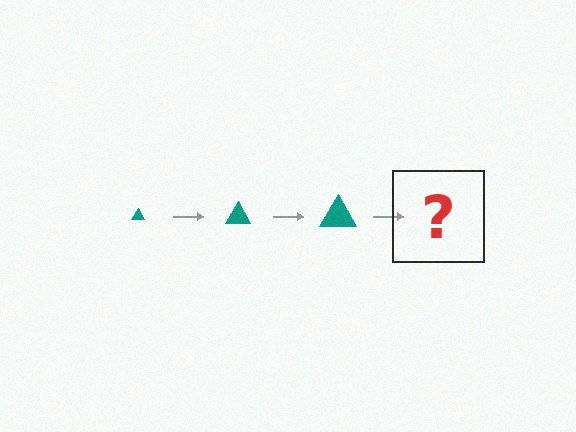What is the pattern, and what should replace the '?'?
The pattern is that the triangle gets progressively larger each step. The '?' should be a teal triangle, larger than the previous one.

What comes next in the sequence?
The next element should be a teal triangle, larger than the previous one.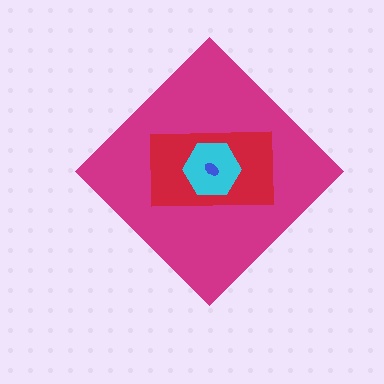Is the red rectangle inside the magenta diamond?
Yes.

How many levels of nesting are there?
4.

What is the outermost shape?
The magenta diamond.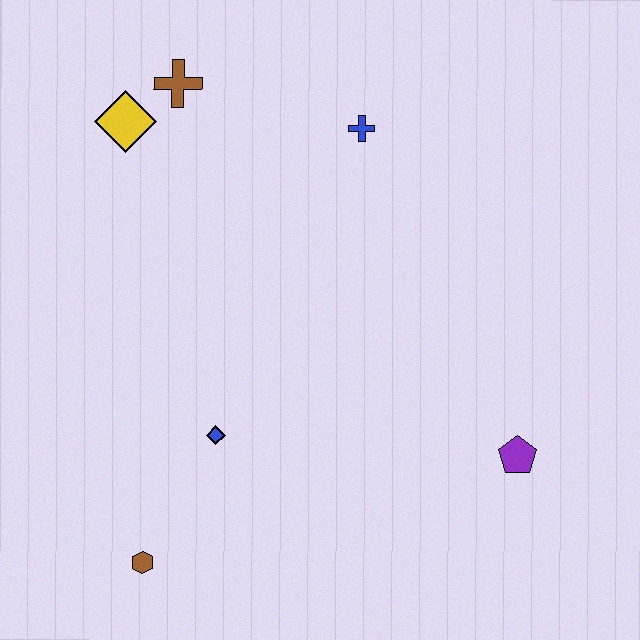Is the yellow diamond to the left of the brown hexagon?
Yes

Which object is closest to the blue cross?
The brown cross is closest to the blue cross.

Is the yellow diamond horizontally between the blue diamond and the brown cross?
No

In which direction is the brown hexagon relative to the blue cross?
The brown hexagon is below the blue cross.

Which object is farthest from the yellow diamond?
The purple pentagon is farthest from the yellow diamond.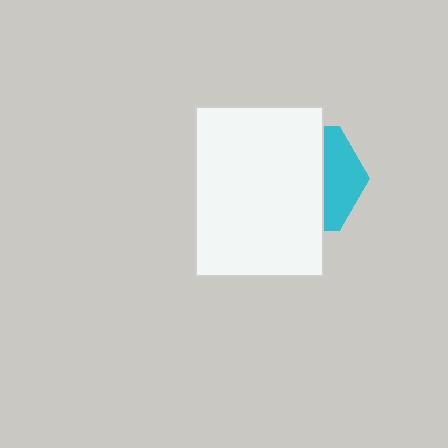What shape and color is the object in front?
The object in front is a white rectangle.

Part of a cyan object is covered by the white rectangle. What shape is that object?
It is a hexagon.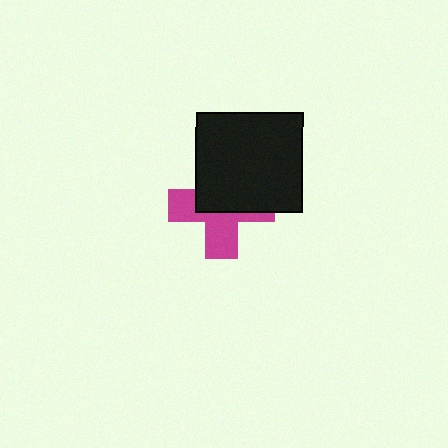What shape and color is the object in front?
The object in front is a black rectangle.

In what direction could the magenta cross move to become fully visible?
The magenta cross could move down. That would shift it out from behind the black rectangle entirely.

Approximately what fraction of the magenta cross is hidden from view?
Roughly 53% of the magenta cross is hidden behind the black rectangle.